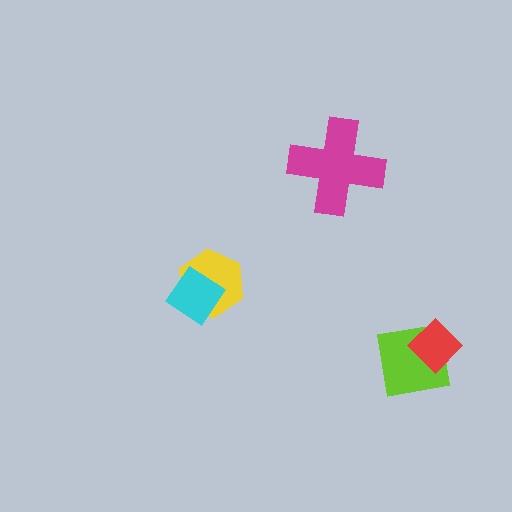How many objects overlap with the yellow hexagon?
1 object overlaps with the yellow hexagon.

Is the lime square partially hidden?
Yes, it is partially covered by another shape.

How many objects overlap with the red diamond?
1 object overlaps with the red diamond.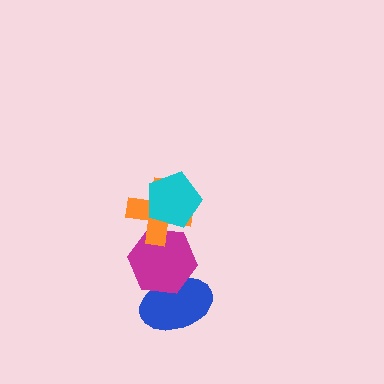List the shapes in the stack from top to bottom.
From top to bottom: the cyan pentagon, the orange cross, the magenta hexagon, the blue ellipse.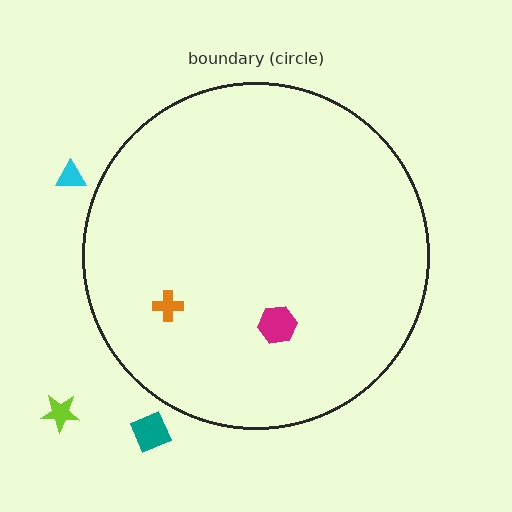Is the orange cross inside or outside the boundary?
Inside.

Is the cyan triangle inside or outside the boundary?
Outside.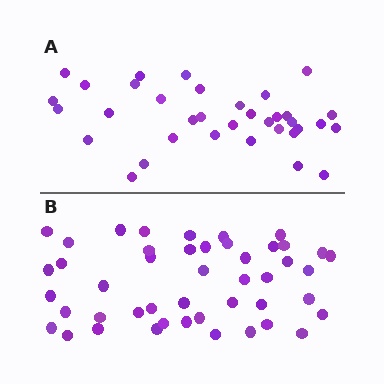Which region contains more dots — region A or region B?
Region B (the bottom region) has more dots.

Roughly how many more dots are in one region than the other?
Region B has roughly 12 or so more dots than region A.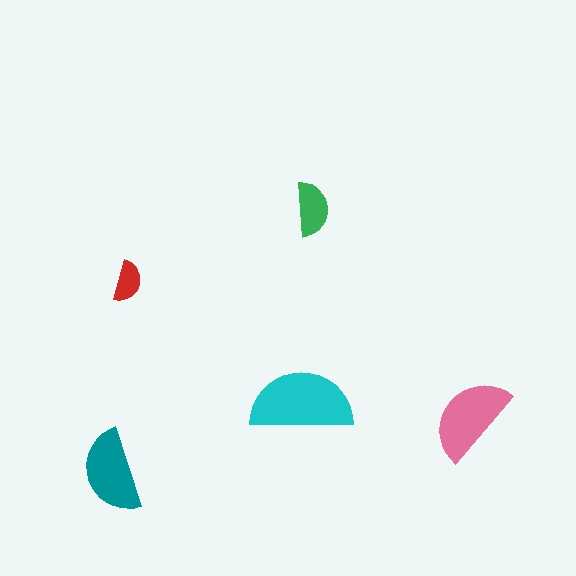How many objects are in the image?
There are 5 objects in the image.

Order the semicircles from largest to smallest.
the cyan one, the pink one, the teal one, the green one, the red one.